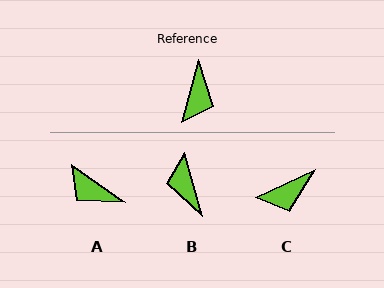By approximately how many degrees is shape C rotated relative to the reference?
Approximately 50 degrees clockwise.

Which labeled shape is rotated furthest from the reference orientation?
B, about 149 degrees away.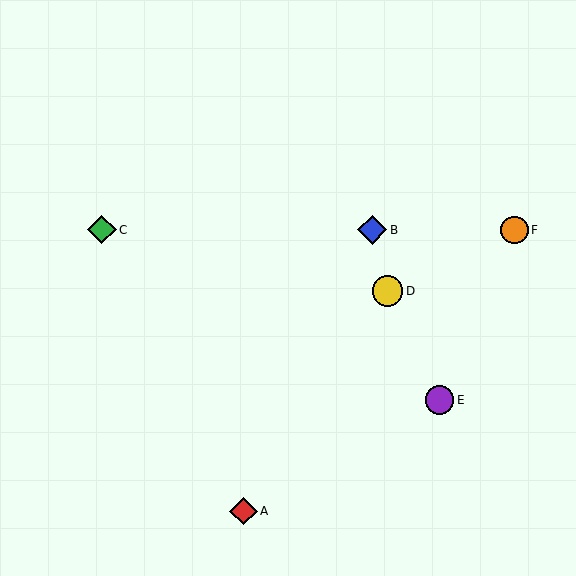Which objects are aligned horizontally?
Objects B, C, F are aligned horizontally.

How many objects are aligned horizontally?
3 objects (B, C, F) are aligned horizontally.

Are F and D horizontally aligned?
No, F is at y≈230 and D is at y≈291.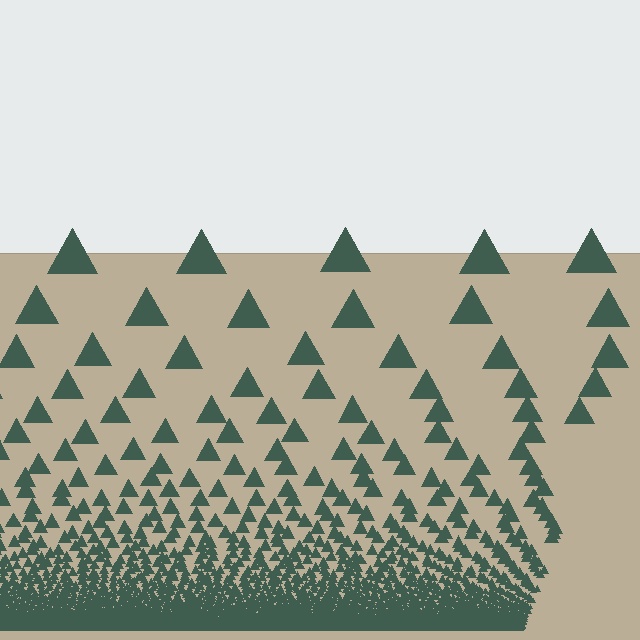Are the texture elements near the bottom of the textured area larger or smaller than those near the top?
Smaller. The gradient is inverted — elements near the bottom are smaller and denser.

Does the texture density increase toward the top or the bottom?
Density increases toward the bottom.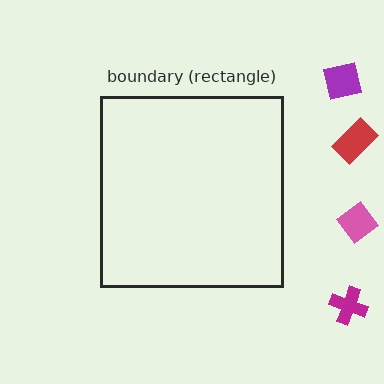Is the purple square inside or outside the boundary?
Outside.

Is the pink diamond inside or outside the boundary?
Outside.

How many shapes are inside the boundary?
0 inside, 4 outside.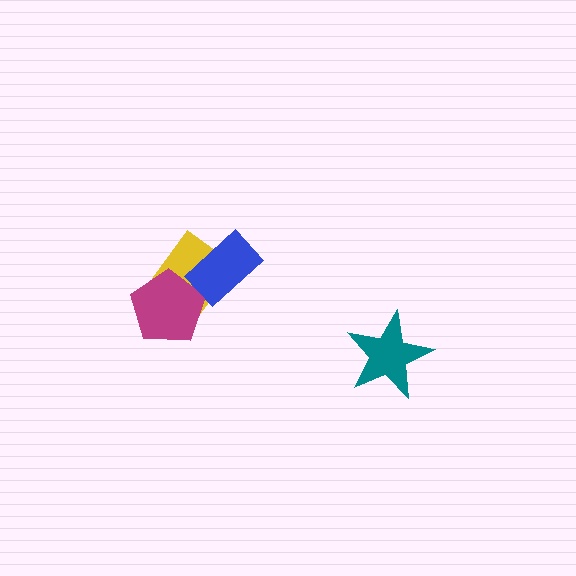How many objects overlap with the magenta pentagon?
1 object overlaps with the magenta pentagon.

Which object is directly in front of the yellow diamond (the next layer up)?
The magenta pentagon is directly in front of the yellow diamond.